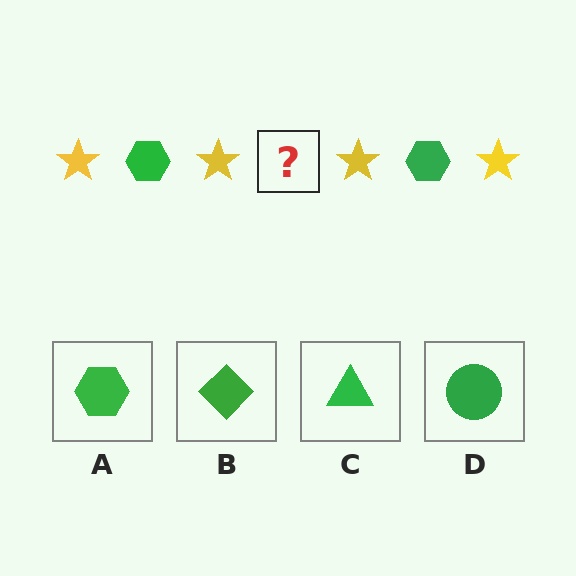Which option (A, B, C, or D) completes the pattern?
A.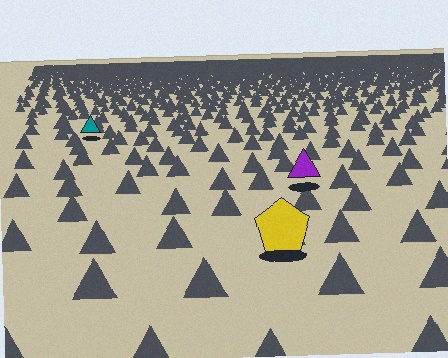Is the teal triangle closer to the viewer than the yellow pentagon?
No. The yellow pentagon is closer — you can tell from the texture gradient: the ground texture is coarser near it.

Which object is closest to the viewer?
The yellow pentagon is closest. The texture marks near it are larger and more spread out.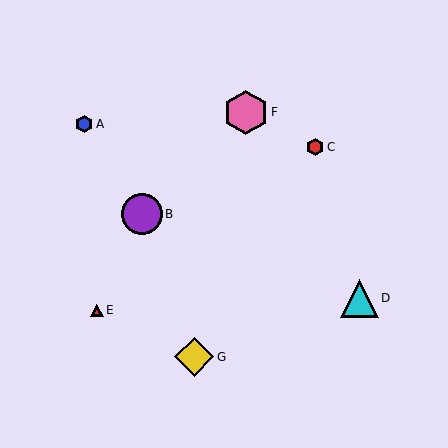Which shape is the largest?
The pink hexagon (labeled F) is the largest.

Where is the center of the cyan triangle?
The center of the cyan triangle is at (360, 298).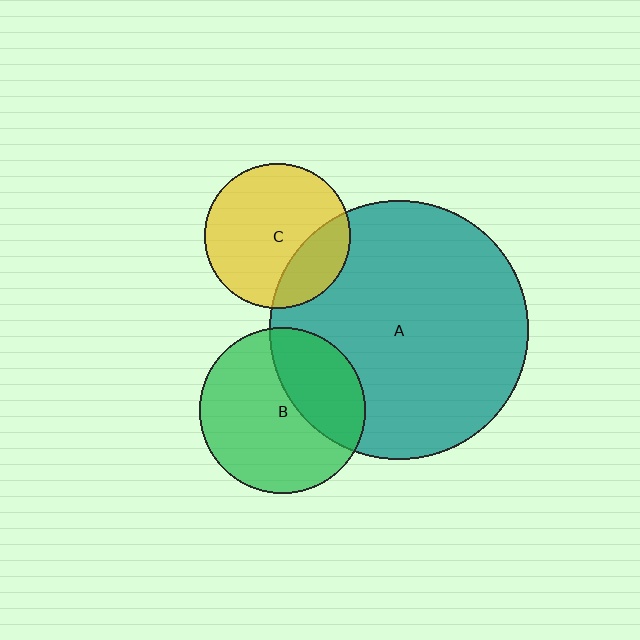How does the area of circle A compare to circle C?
Approximately 3.2 times.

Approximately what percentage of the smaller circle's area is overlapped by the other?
Approximately 35%.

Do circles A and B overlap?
Yes.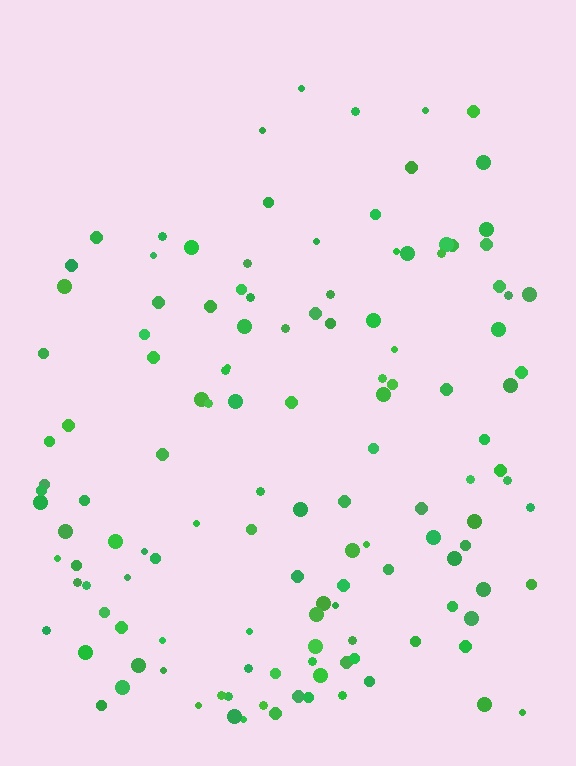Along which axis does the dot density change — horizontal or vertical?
Vertical.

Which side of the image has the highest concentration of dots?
The bottom.